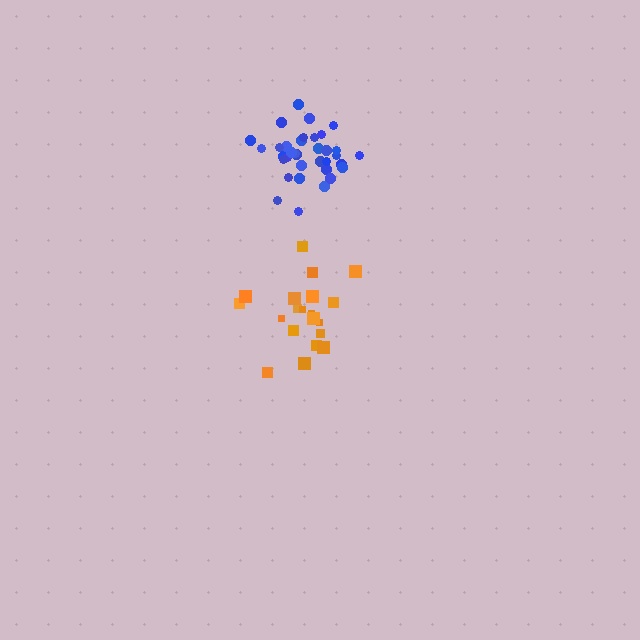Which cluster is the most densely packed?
Blue.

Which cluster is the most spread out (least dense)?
Orange.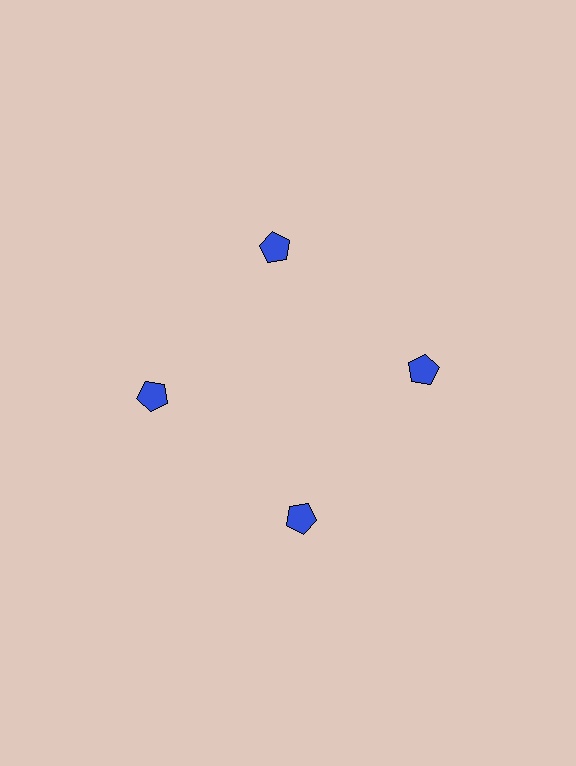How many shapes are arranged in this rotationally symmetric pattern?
There are 4 shapes, arranged in 4 groups of 1.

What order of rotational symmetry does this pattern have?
This pattern has 4-fold rotational symmetry.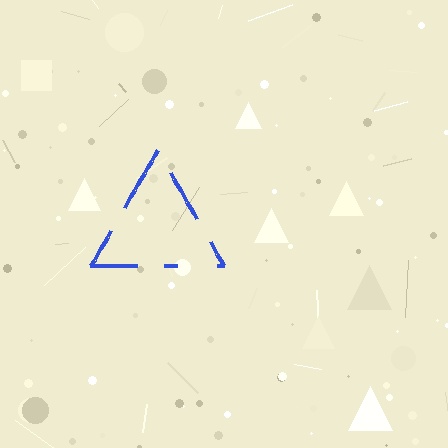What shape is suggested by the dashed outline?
The dashed outline suggests a triangle.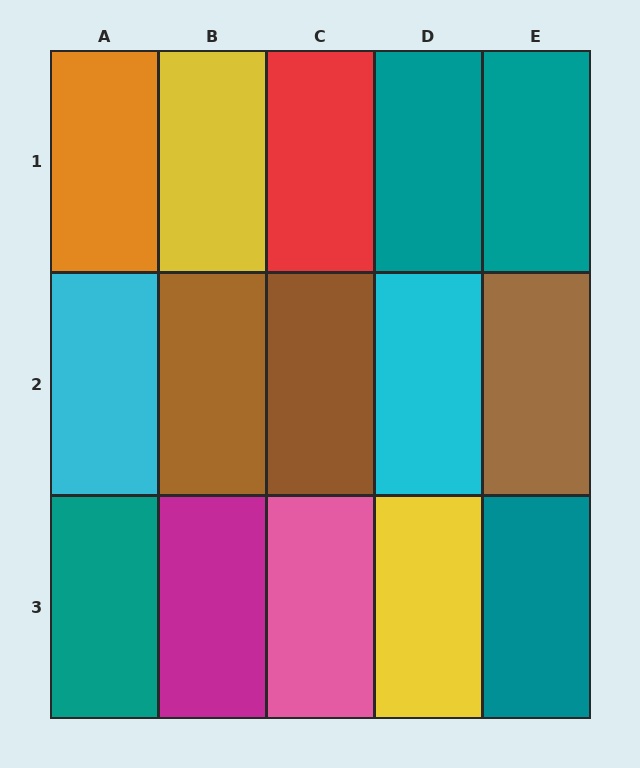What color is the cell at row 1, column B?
Yellow.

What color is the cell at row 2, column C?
Brown.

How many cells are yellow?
2 cells are yellow.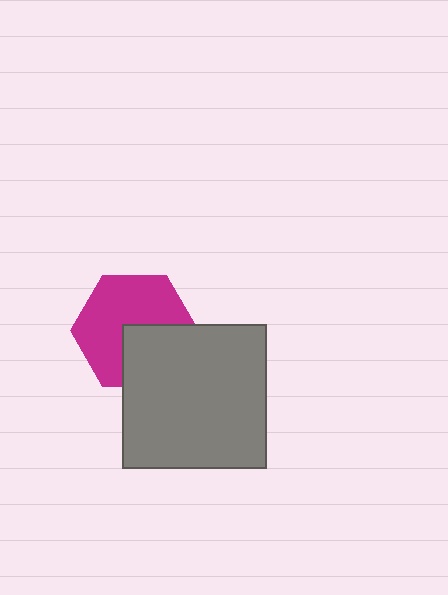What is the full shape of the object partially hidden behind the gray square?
The partially hidden object is a magenta hexagon.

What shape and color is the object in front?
The object in front is a gray square.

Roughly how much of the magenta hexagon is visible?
About half of it is visible (roughly 63%).